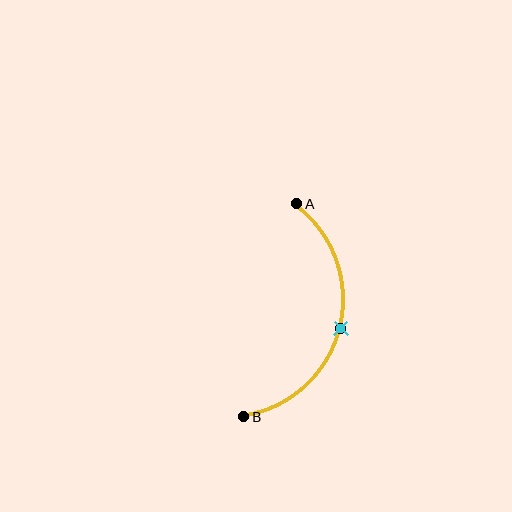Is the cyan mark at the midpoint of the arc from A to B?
Yes. The cyan mark lies on the arc at equal arc-length from both A and B — it is the arc midpoint.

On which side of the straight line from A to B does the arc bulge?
The arc bulges to the right of the straight line connecting A and B.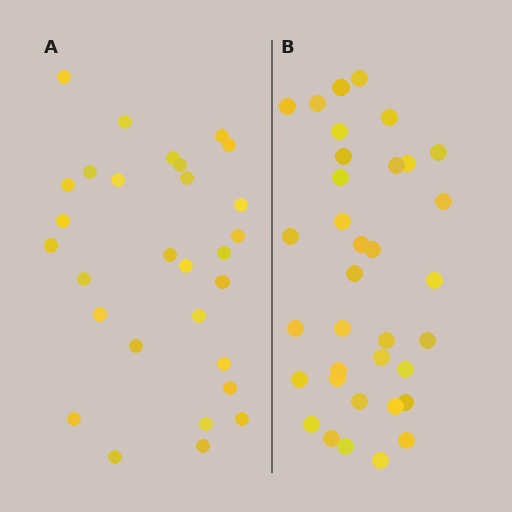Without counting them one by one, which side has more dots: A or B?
Region B (the right region) has more dots.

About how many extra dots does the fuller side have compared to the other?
Region B has about 6 more dots than region A.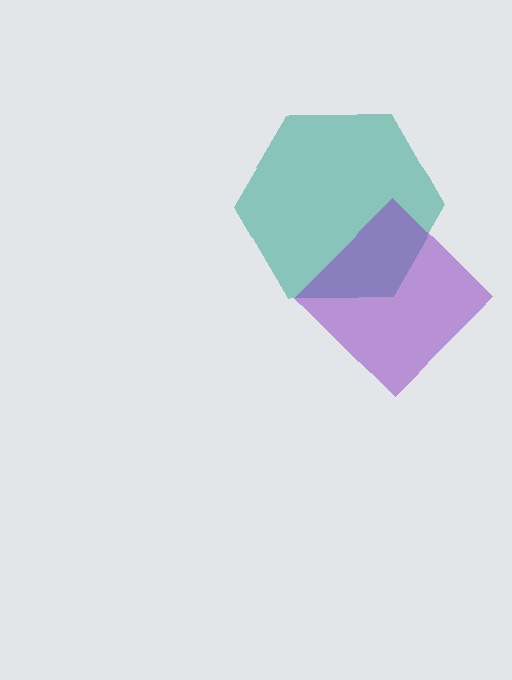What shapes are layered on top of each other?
The layered shapes are: a teal hexagon, a purple diamond.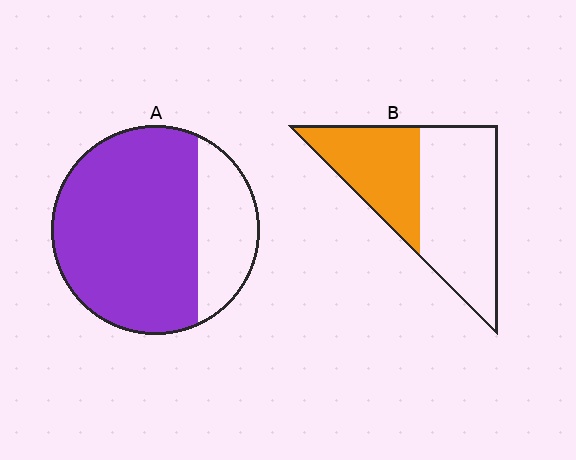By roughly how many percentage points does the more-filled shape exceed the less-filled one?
By roughly 35 percentage points (A over B).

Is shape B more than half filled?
No.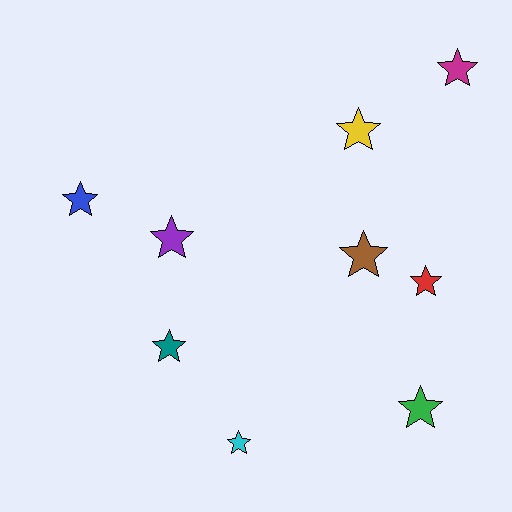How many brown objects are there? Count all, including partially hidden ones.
There is 1 brown object.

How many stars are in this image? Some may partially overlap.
There are 9 stars.